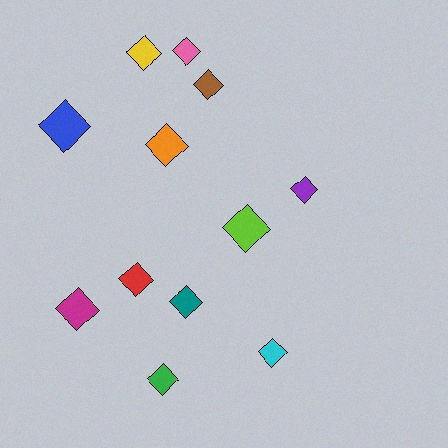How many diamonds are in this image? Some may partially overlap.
There are 12 diamonds.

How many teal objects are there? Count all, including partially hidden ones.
There is 1 teal object.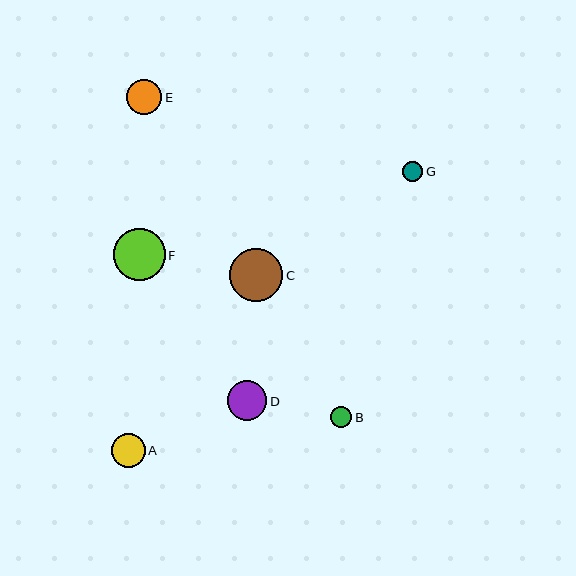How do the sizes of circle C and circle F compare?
Circle C and circle F are approximately the same size.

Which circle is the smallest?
Circle G is the smallest with a size of approximately 20 pixels.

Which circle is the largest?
Circle C is the largest with a size of approximately 53 pixels.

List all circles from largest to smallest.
From largest to smallest: C, F, D, E, A, B, G.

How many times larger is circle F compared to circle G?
Circle F is approximately 2.5 times the size of circle G.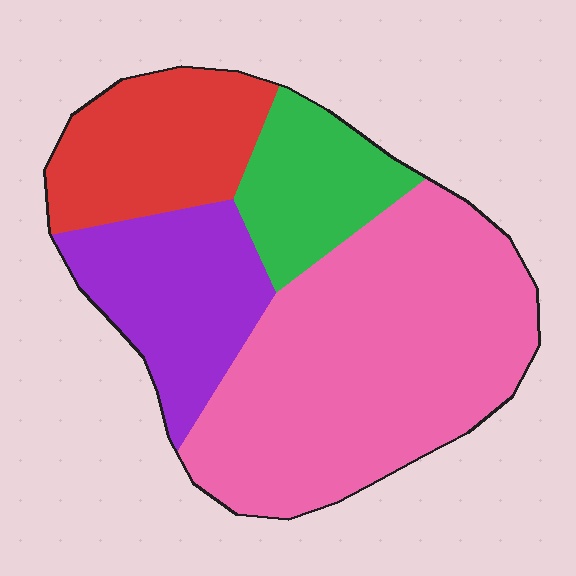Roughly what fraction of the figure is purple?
Purple covers 19% of the figure.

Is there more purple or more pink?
Pink.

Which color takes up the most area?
Pink, at roughly 50%.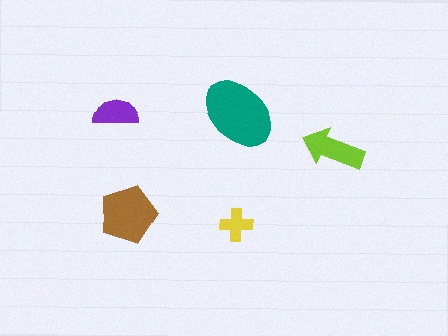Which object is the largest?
The teal ellipse.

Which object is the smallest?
The yellow cross.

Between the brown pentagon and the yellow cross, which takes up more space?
The brown pentagon.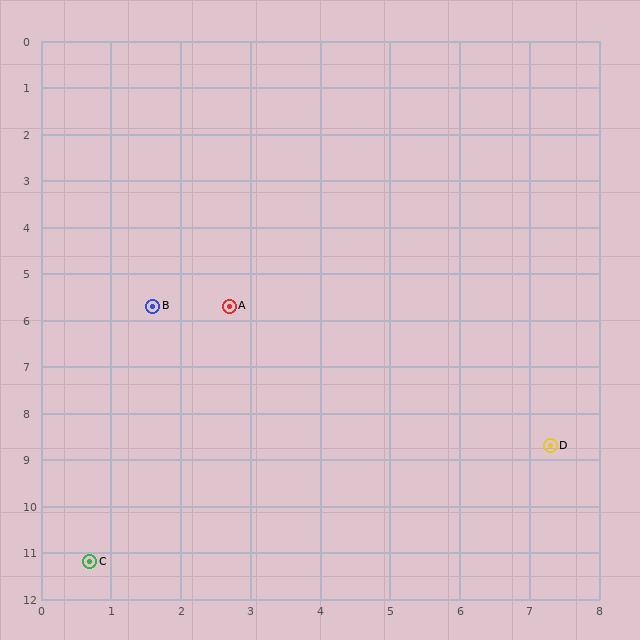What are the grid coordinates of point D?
Point D is at approximately (7.3, 8.7).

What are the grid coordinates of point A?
Point A is at approximately (2.7, 5.7).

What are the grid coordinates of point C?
Point C is at approximately (0.7, 11.2).